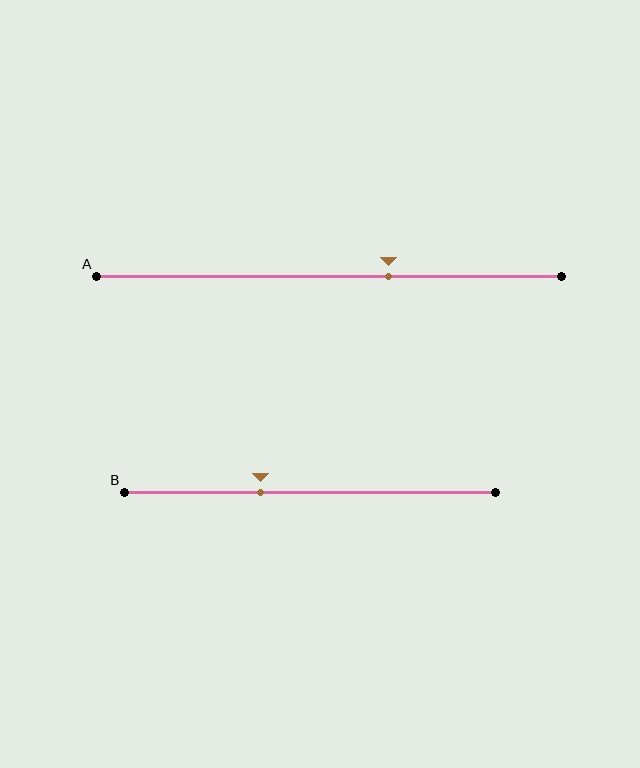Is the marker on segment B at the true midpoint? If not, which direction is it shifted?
No, the marker on segment B is shifted to the left by about 13% of the segment length.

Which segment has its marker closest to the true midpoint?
Segment A has its marker closest to the true midpoint.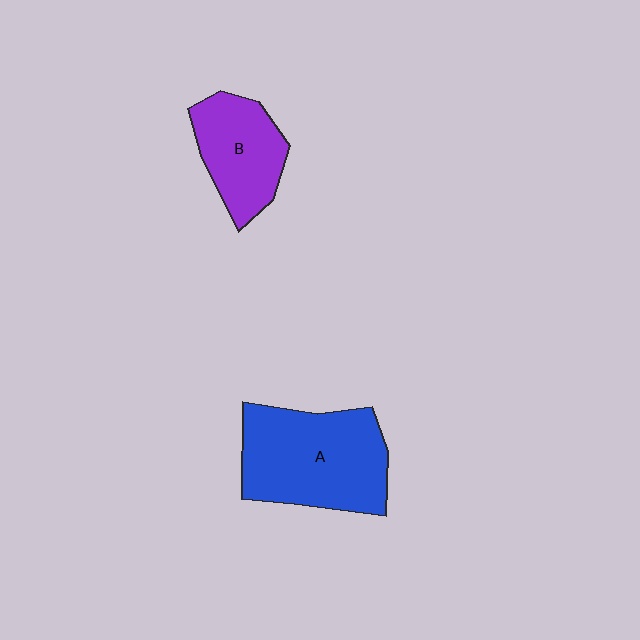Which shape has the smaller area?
Shape B (purple).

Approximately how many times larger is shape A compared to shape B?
Approximately 1.6 times.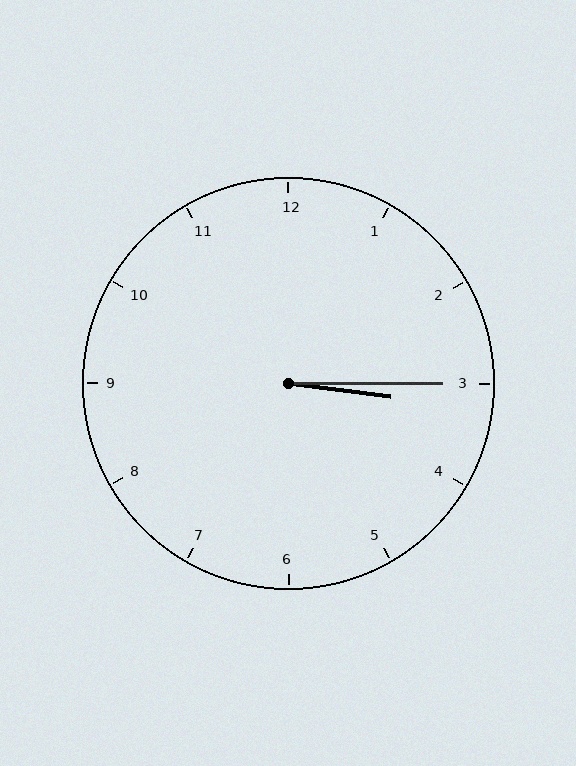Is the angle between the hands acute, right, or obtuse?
It is acute.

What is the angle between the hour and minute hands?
Approximately 8 degrees.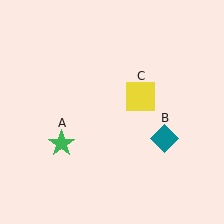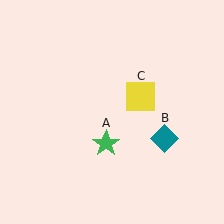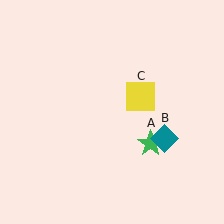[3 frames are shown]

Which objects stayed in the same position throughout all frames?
Teal diamond (object B) and yellow square (object C) remained stationary.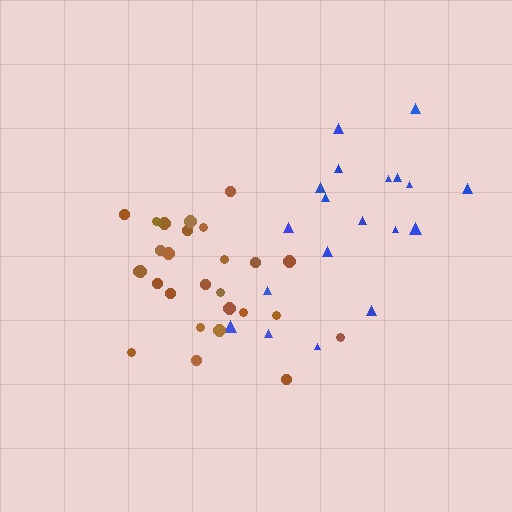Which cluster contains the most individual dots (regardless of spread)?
Brown (27).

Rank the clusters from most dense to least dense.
brown, blue.